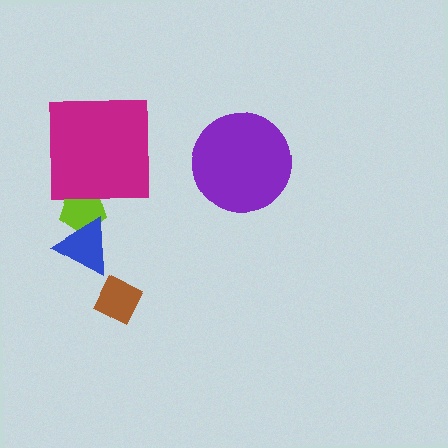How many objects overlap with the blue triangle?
1 object overlaps with the blue triangle.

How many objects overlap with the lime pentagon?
2 objects overlap with the lime pentagon.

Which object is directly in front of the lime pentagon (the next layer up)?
The blue triangle is directly in front of the lime pentagon.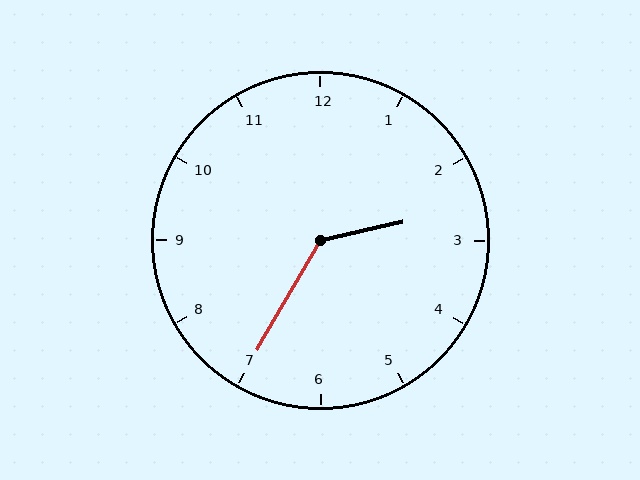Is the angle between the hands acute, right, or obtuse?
It is obtuse.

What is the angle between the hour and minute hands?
Approximately 132 degrees.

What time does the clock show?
2:35.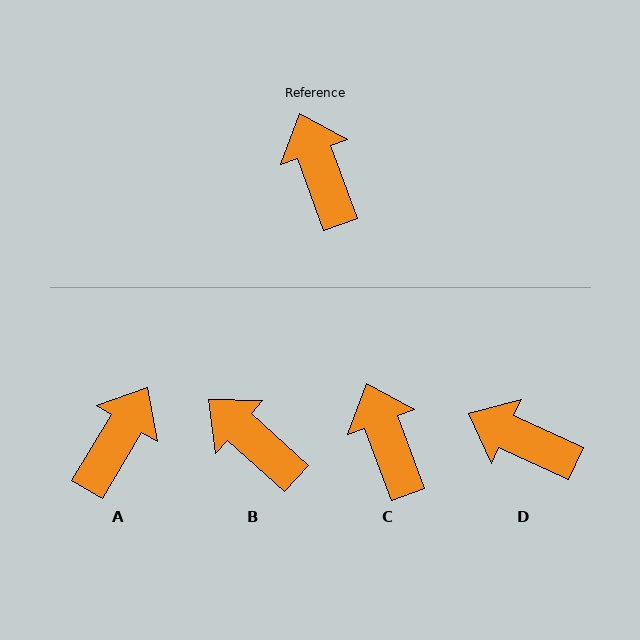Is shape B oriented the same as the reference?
No, it is off by about 28 degrees.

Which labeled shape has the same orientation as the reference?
C.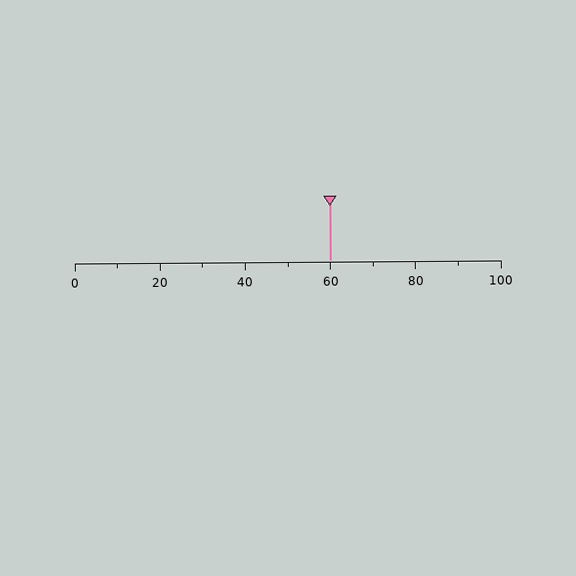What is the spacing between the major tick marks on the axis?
The major ticks are spaced 20 apart.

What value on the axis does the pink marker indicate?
The marker indicates approximately 60.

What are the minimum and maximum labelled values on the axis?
The axis runs from 0 to 100.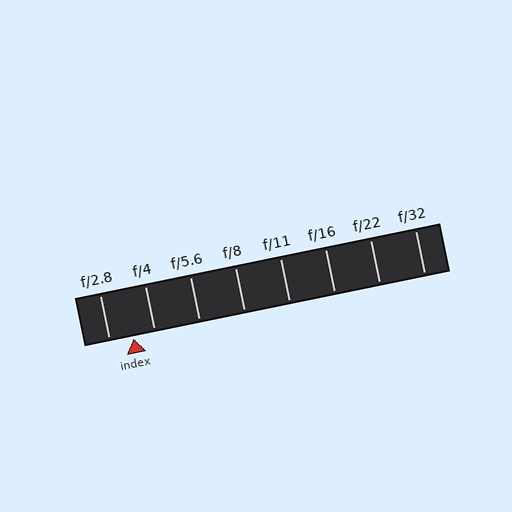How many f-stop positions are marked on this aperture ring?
There are 8 f-stop positions marked.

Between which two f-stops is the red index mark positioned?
The index mark is between f/2.8 and f/4.